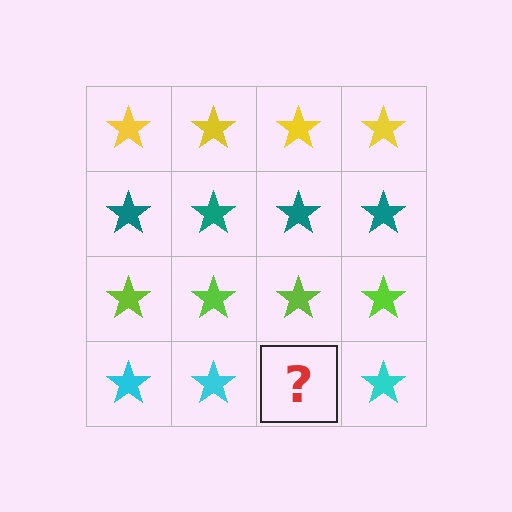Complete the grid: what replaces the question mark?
The question mark should be replaced with a cyan star.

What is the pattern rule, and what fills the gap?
The rule is that each row has a consistent color. The gap should be filled with a cyan star.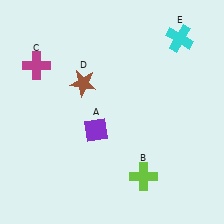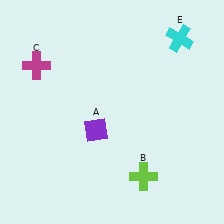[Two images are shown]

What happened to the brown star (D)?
The brown star (D) was removed in Image 2. It was in the top-left area of Image 1.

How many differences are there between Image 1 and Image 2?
There is 1 difference between the two images.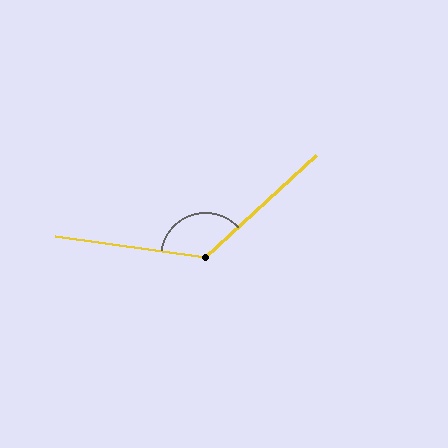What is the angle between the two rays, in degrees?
Approximately 129 degrees.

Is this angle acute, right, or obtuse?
It is obtuse.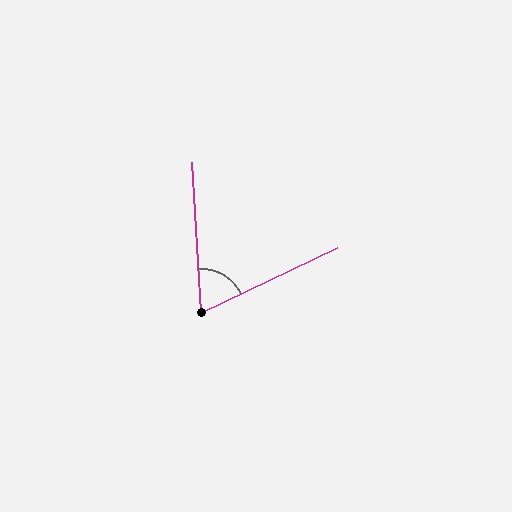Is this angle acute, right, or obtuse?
It is acute.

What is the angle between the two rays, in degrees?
Approximately 68 degrees.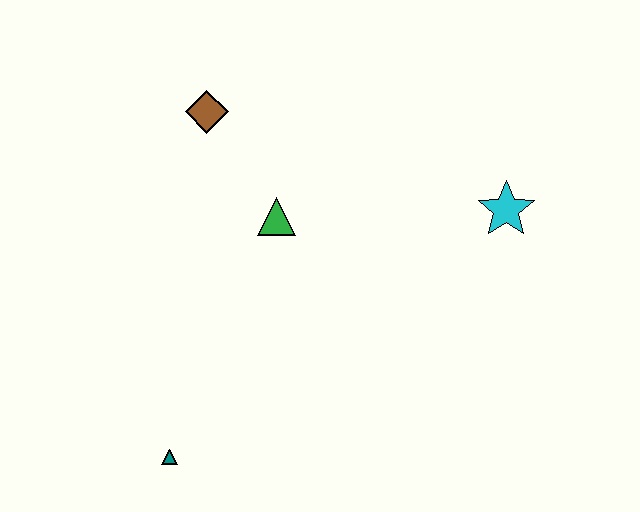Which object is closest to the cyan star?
The green triangle is closest to the cyan star.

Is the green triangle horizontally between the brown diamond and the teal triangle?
No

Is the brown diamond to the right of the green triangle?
No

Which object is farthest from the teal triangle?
The cyan star is farthest from the teal triangle.